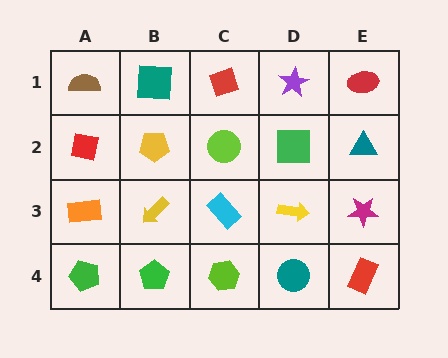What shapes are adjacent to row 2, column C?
A red diamond (row 1, column C), a cyan rectangle (row 3, column C), a yellow pentagon (row 2, column B), a green square (row 2, column D).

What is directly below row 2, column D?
A yellow arrow.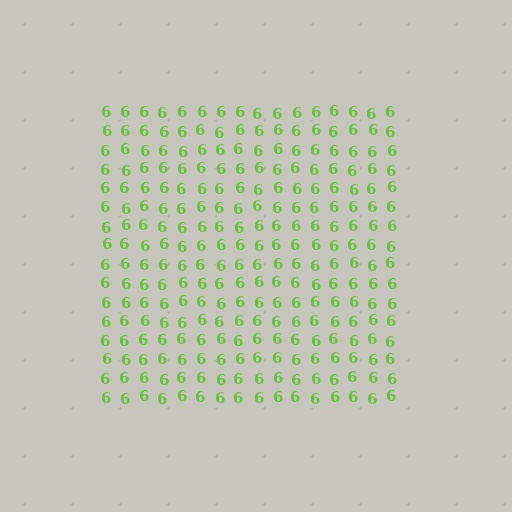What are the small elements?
The small elements are digit 6's.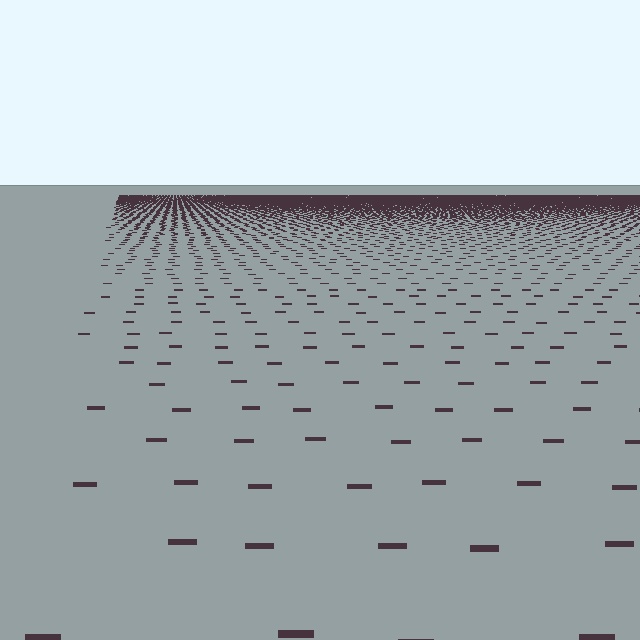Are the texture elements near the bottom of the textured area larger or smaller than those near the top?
Larger. Near the bottom, elements are closer to the viewer and appear at a bigger on-screen size.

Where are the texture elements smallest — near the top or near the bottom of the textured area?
Near the top.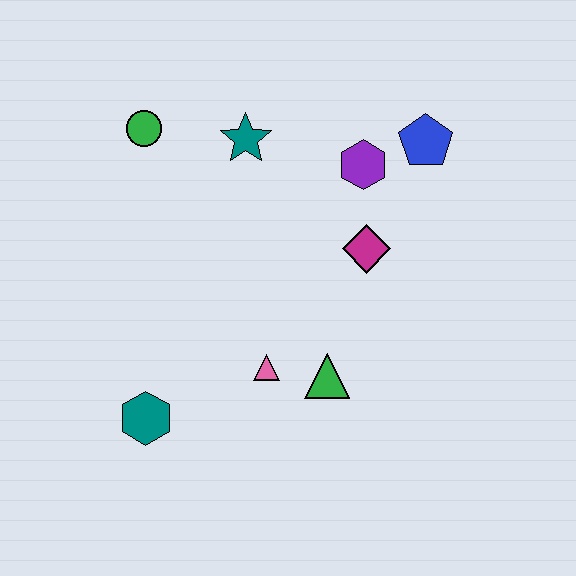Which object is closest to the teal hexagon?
The pink triangle is closest to the teal hexagon.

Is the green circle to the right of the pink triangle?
No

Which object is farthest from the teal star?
The teal hexagon is farthest from the teal star.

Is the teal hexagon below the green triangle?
Yes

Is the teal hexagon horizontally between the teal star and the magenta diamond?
No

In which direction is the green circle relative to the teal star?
The green circle is to the left of the teal star.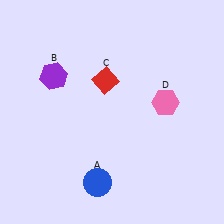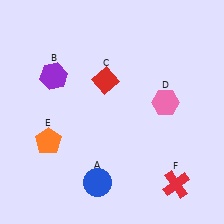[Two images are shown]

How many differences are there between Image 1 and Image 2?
There are 2 differences between the two images.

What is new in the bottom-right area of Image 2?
A red cross (F) was added in the bottom-right area of Image 2.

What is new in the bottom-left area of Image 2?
An orange pentagon (E) was added in the bottom-left area of Image 2.